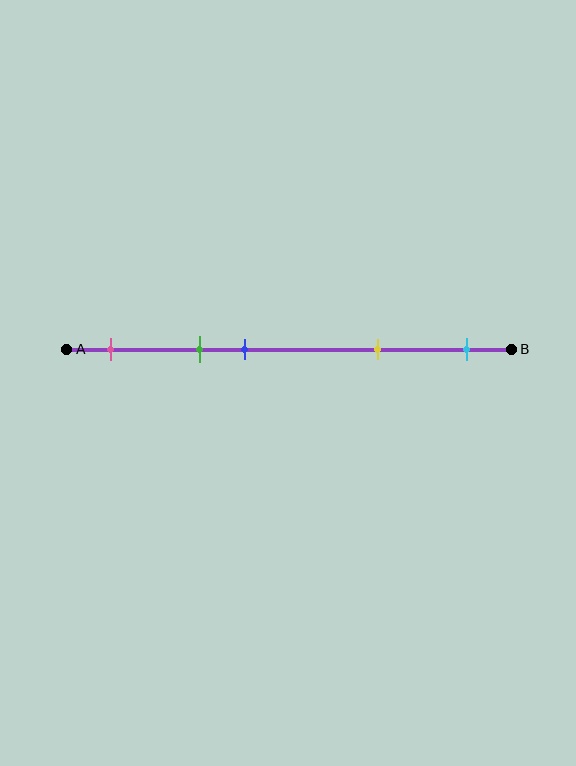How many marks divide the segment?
There are 5 marks dividing the segment.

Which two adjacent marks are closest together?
The green and blue marks are the closest adjacent pair.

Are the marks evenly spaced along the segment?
No, the marks are not evenly spaced.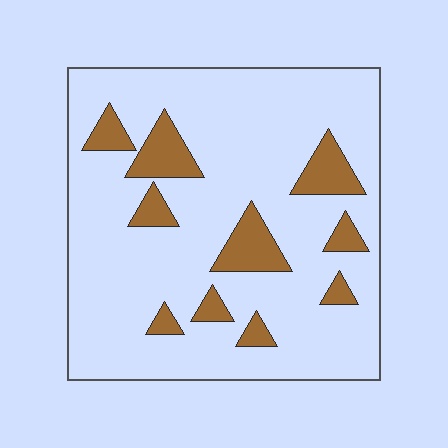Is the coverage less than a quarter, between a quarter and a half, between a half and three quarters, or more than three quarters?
Less than a quarter.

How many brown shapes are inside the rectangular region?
10.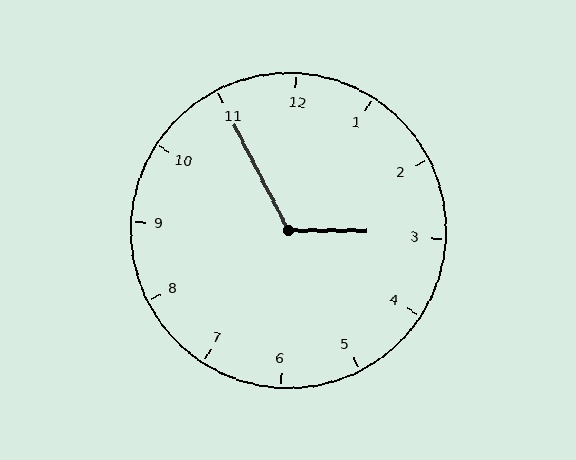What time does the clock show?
2:55.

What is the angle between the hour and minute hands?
Approximately 118 degrees.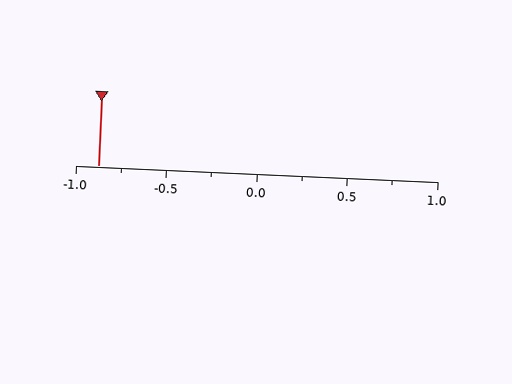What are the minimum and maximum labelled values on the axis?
The axis runs from -1.0 to 1.0.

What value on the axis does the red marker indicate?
The marker indicates approximately -0.88.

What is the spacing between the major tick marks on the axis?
The major ticks are spaced 0.5 apart.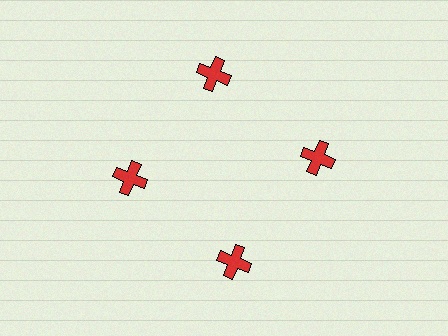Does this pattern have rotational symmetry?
Yes, this pattern has 4-fold rotational symmetry. It looks the same after rotating 90 degrees around the center.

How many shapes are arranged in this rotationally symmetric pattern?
There are 4 shapes, arranged in 4 groups of 1.